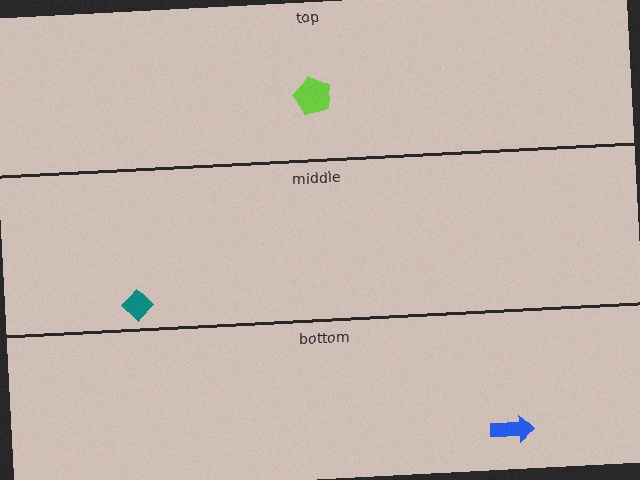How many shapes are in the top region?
1.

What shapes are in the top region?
The lime pentagon.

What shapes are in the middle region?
The teal diamond.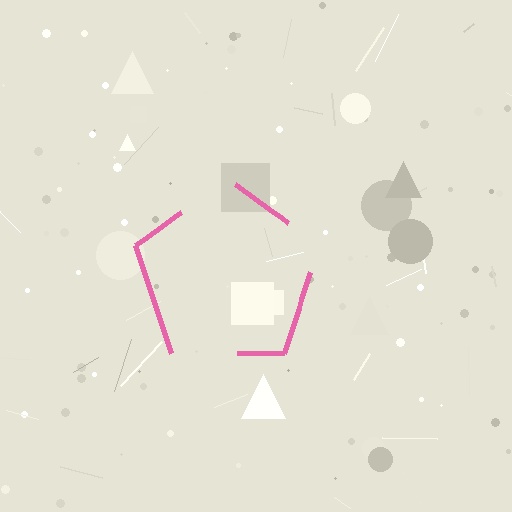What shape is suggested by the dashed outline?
The dashed outline suggests a pentagon.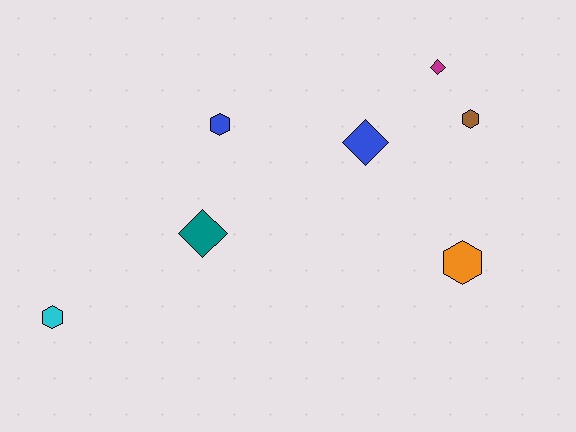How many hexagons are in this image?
There are 4 hexagons.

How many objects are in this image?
There are 7 objects.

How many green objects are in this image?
There are no green objects.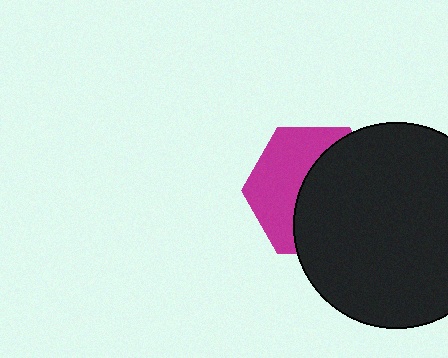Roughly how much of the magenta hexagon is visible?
A small part of it is visible (roughly 45%).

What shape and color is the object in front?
The object in front is a black circle.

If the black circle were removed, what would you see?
You would see the complete magenta hexagon.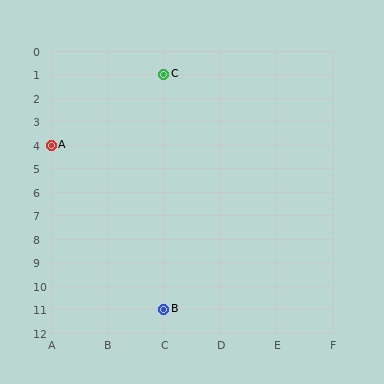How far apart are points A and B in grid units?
Points A and B are 2 columns and 7 rows apart (about 7.3 grid units diagonally).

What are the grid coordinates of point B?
Point B is at grid coordinates (C, 11).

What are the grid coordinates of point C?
Point C is at grid coordinates (C, 1).